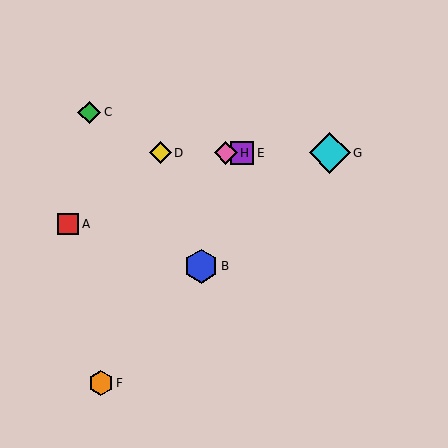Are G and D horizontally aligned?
Yes, both are at y≈153.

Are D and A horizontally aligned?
No, D is at y≈153 and A is at y≈224.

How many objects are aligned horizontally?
4 objects (D, E, G, H) are aligned horizontally.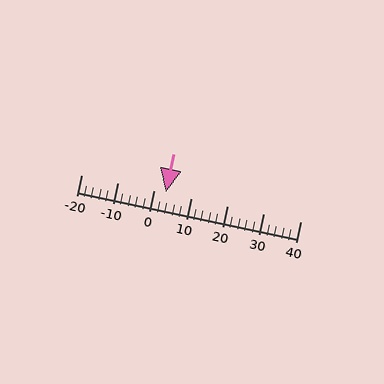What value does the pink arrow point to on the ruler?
The pink arrow points to approximately 3.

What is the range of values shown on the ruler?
The ruler shows values from -20 to 40.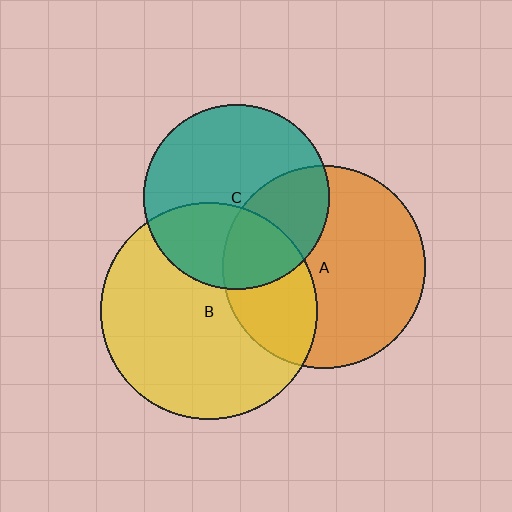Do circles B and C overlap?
Yes.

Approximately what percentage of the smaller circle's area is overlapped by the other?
Approximately 35%.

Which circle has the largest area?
Circle B (yellow).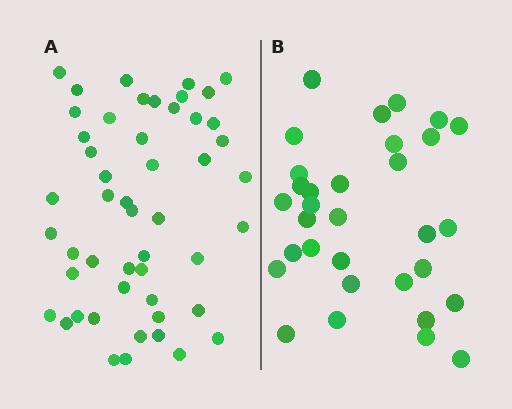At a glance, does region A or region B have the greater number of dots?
Region A (the left region) has more dots.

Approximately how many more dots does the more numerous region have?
Region A has approximately 20 more dots than region B.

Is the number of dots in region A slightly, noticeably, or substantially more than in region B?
Region A has substantially more. The ratio is roughly 1.6 to 1.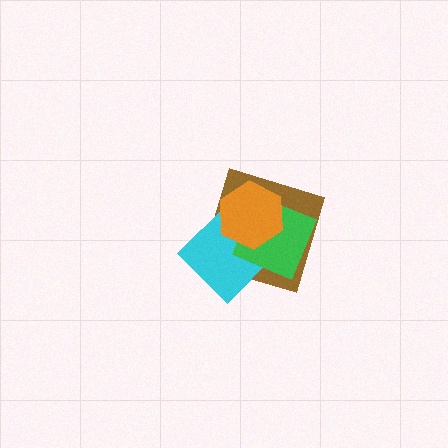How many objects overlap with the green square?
3 objects overlap with the green square.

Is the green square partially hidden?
Yes, it is partially covered by another shape.